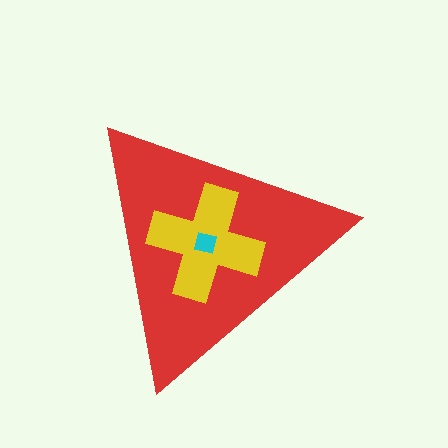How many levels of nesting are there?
3.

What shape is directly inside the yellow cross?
The cyan square.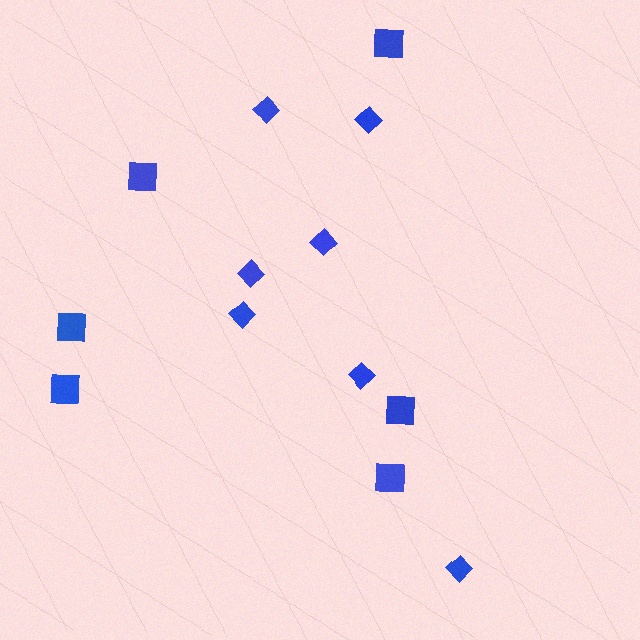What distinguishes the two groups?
There are 2 groups: one group of diamonds (7) and one group of squares (6).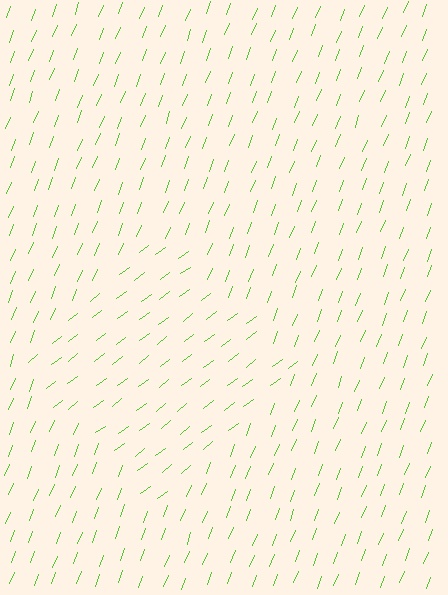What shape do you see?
I see a diamond.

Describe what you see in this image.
The image is filled with small lime line segments. A diamond region in the image has lines oriented differently from the surrounding lines, creating a visible texture boundary.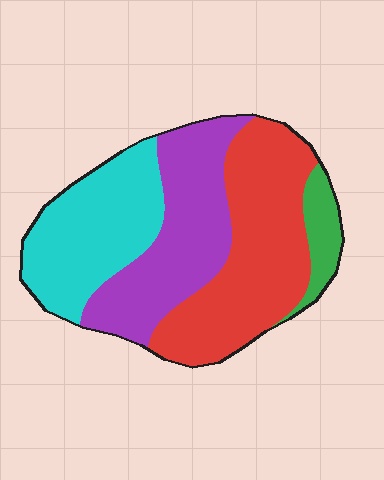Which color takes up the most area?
Red, at roughly 35%.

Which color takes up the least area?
Green, at roughly 5%.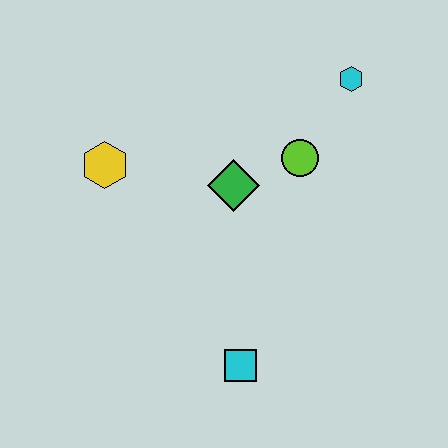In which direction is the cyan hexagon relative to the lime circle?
The cyan hexagon is above the lime circle.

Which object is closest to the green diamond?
The lime circle is closest to the green diamond.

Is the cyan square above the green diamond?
No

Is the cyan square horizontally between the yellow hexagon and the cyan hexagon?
Yes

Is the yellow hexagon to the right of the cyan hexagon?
No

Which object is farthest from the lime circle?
The cyan square is farthest from the lime circle.